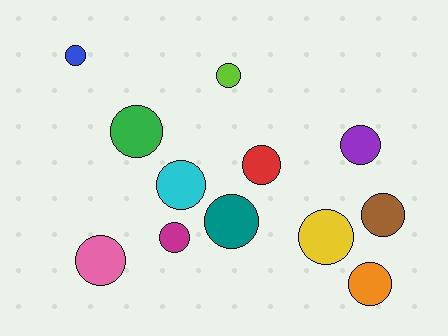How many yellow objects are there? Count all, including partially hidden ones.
There is 1 yellow object.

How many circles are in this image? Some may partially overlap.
There are 12 circles.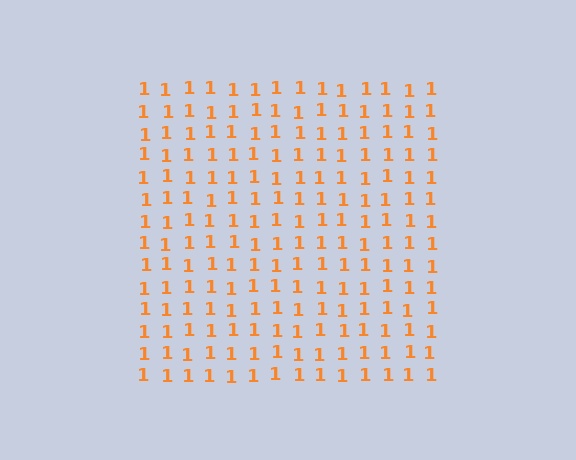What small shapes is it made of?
It is made of small digit 1's.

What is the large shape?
The large shape is a square.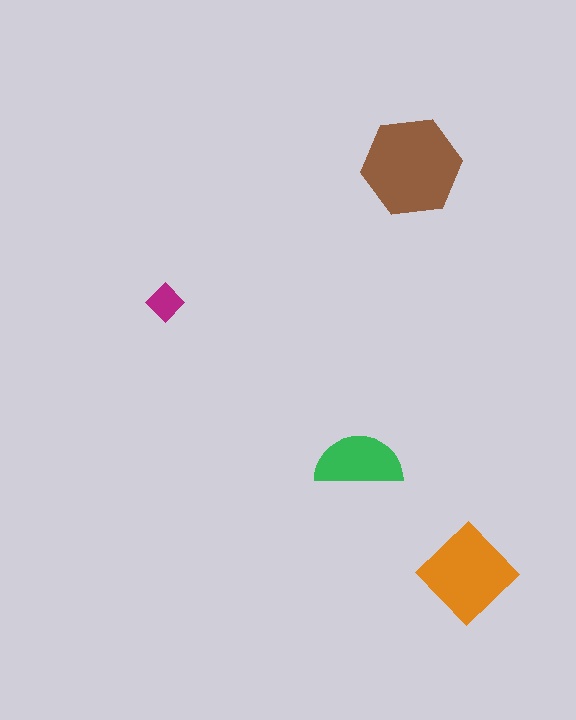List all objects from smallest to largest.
The magenta diamond, the green semicircle, the orange diamond, the brown hexagon.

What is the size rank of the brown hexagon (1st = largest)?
1st.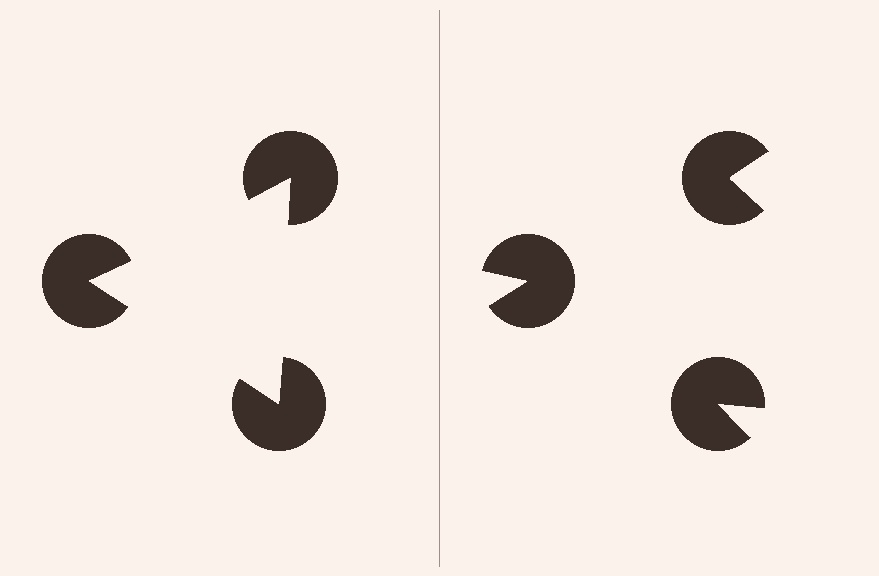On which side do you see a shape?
An illusory triangle appears on the left side. On the right side the wedge cuts are rotated, so no coherent shape forms.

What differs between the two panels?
The pac-man discs are positioned identically on both sides; only the wedge orientations differ. On the left they align to a triangle; on the right they are misaligned.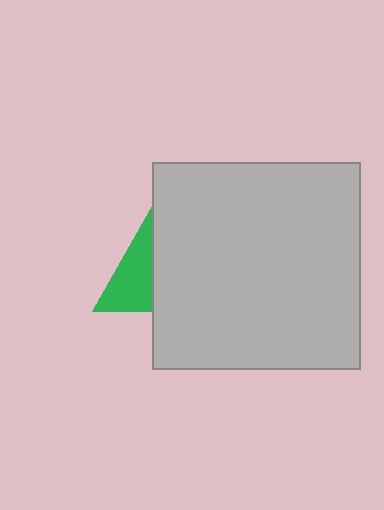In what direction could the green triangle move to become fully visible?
The green triangle could move left. That would shift it out from behind the light gray square entirely.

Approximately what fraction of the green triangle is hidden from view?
Roughly 55% of the green triangle is hidden behind the light gray square.